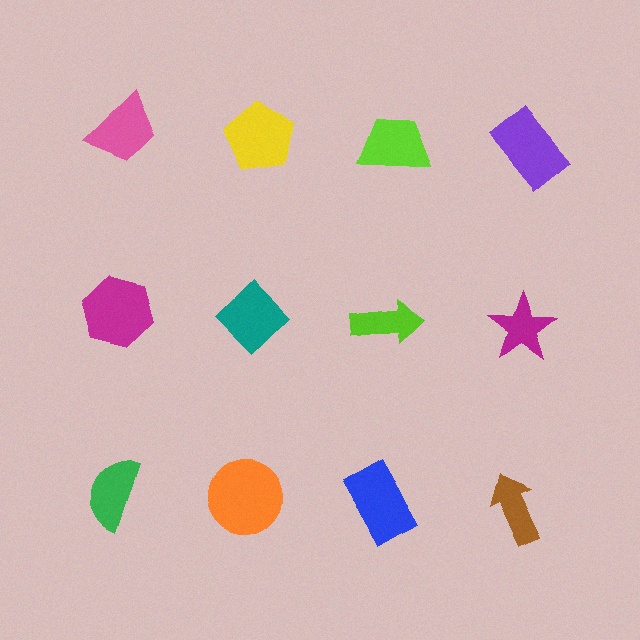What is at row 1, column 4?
A purple rectangle.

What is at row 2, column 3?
A lime arrow.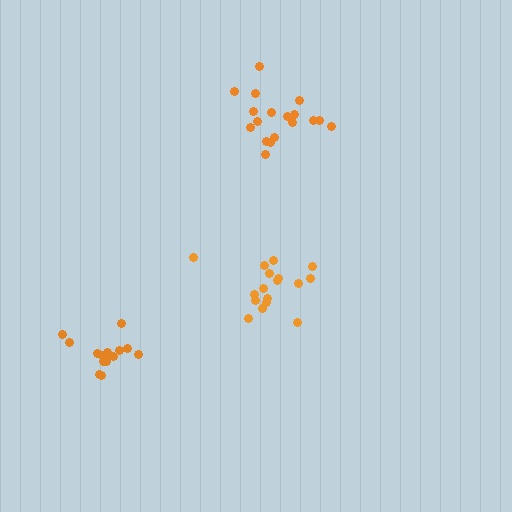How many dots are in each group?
Group 1: 18 dots, Group 2: 15 dots, Group 3: 17 dots (50 total).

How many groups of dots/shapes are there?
There are 3 groups.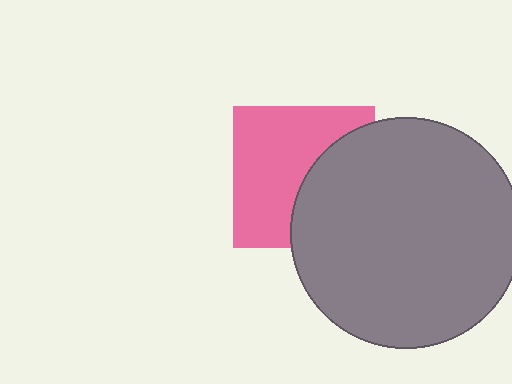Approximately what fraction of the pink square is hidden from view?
Roughly 41% of the pink square is hidden behind the gray circle.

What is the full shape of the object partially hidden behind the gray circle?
The partially hidden object is a pink square.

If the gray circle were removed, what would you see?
You would see the complete pink square.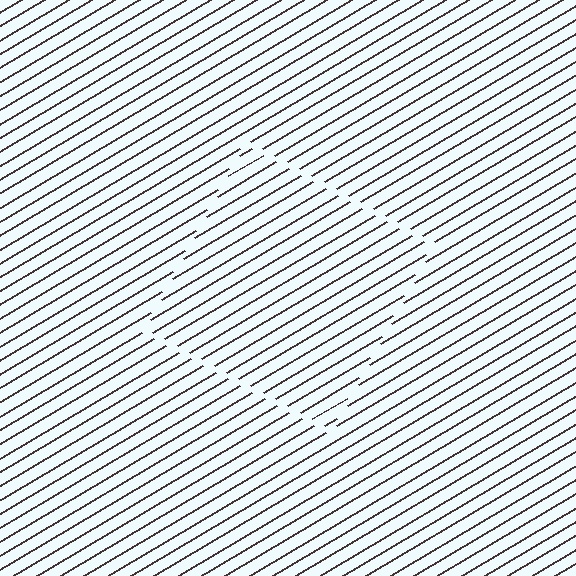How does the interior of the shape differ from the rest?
The interior of the shape contains the same grating, shifted by half a period — the contour is defined by the phase discontinuity where line-ends from the inner and outer gratings abut.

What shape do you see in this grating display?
An illusory square. The interior of the shape contains the same grating, shifted by half a period — the contour is defined by the phase discontinuity where line-ends from the inner and outer gratings abut.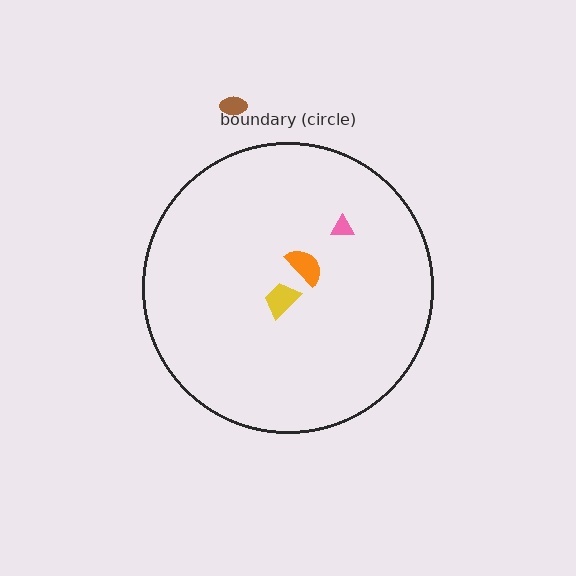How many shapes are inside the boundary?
3 inside, 1 outside.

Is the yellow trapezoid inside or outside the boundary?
Inside.